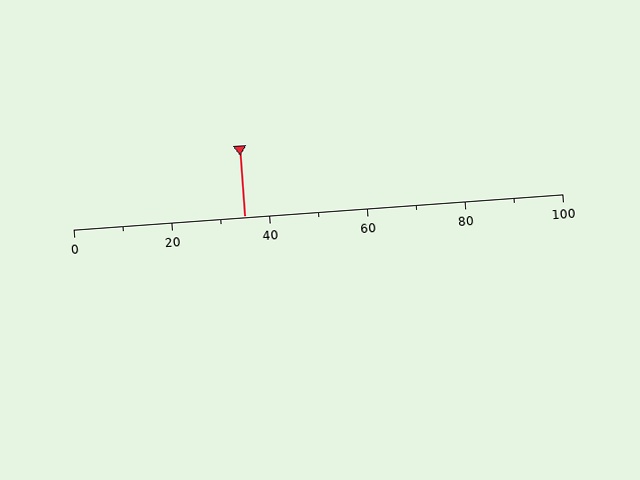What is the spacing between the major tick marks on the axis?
The major ticks are spaced 20 apart.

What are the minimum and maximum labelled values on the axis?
The axis runs from 0 to 100.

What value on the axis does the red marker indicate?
The marker indicates approximately 35.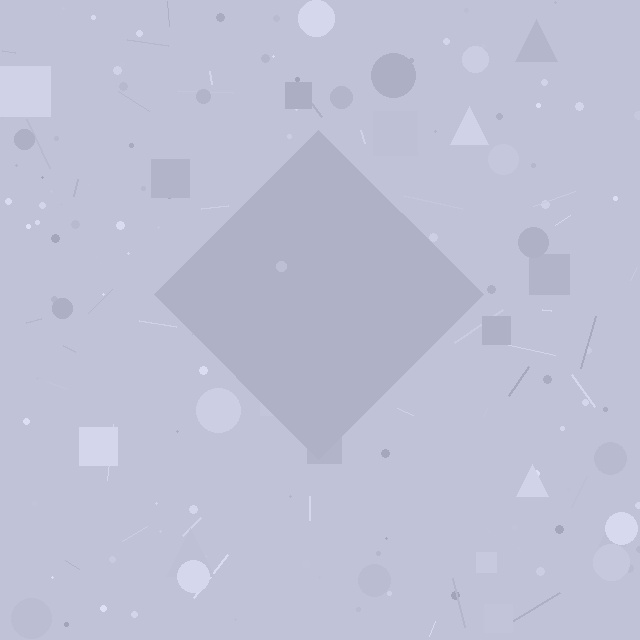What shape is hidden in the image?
A diamond is hidden in the image.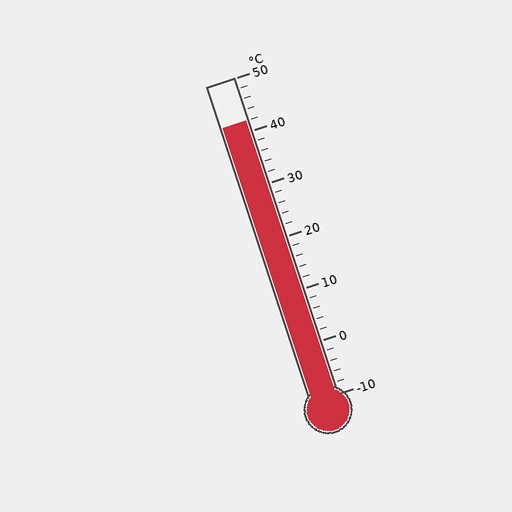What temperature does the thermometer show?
The thermometer shows approximately 42°C.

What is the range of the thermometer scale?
The thermometer scale ranges from -10°C to 50°C.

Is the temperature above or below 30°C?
The temperature is above 30°C.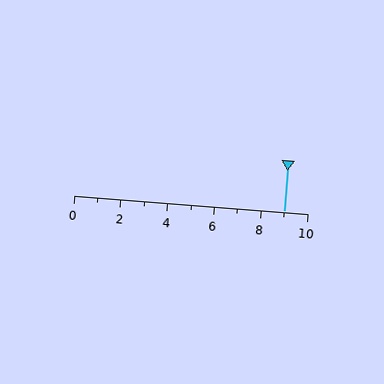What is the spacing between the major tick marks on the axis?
The major ticks are spaced 2 apart.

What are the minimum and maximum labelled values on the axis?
The axis runs from 0 to 10.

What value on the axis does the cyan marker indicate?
The marker indicates approximately 9.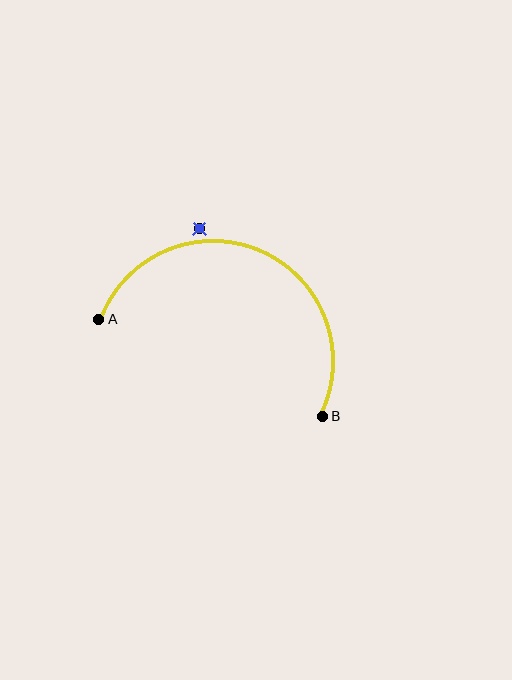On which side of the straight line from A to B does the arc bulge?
The arc bulges above the straight line connecting A and B.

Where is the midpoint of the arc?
The arc midpoint is the point on the curve farthest from the straight line joining A and B. It sits above that line.